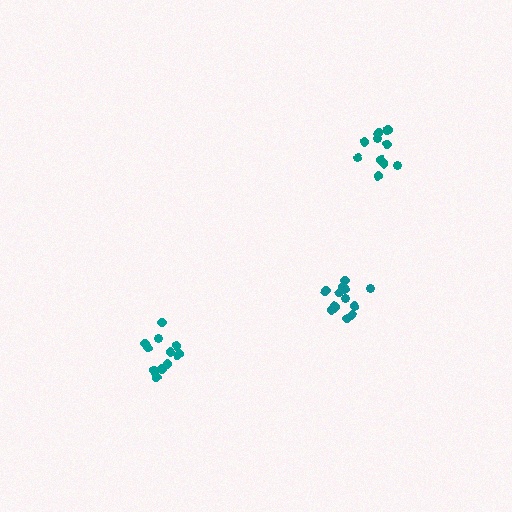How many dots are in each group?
Group 1: 12 dots, Group 2: 11 dots, Group 3: 12 dots (35 total).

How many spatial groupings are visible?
There are 3 spatial groupings.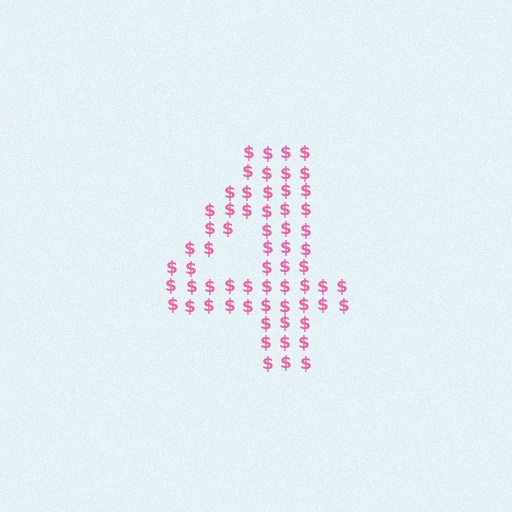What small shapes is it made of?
It is made of small dollar signs.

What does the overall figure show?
The overall figure shows the digit 4.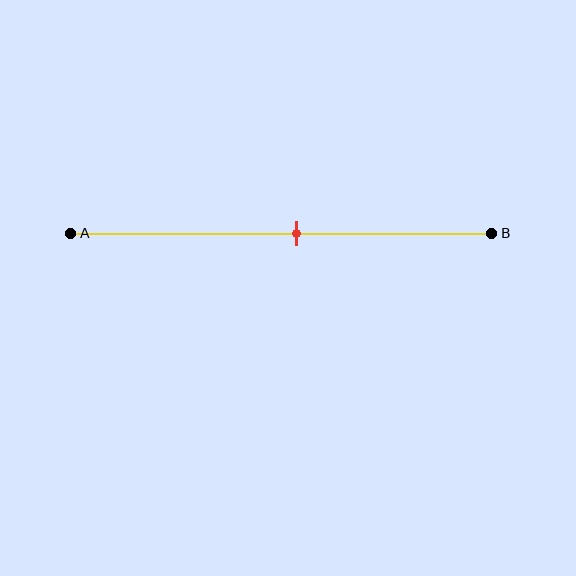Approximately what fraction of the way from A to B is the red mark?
The red mark is approximately 55% of the way from A to B.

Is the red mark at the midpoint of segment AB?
No, the mark is at about 55% from A, not at the 50% midpoint.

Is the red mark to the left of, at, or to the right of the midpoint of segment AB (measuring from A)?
The red mark is to the right of the midpoint of segment AB.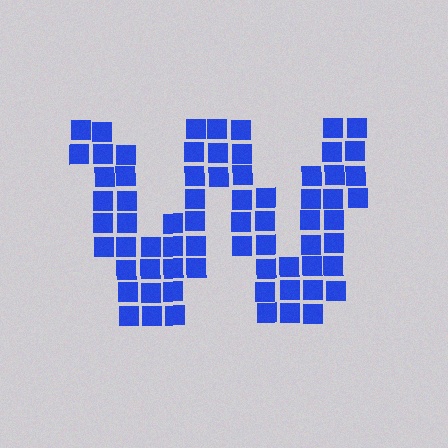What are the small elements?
The small elements are squares.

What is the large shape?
The large shape is the letter W.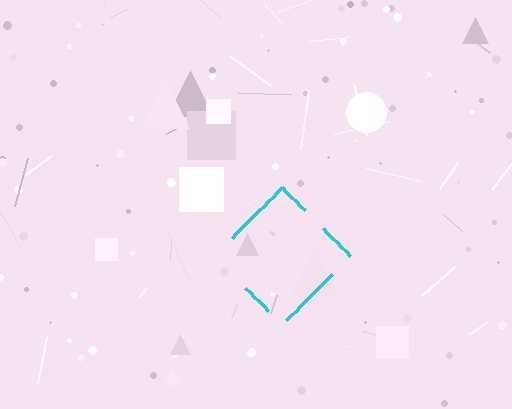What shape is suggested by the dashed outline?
The dashed outline suggests a diamond.